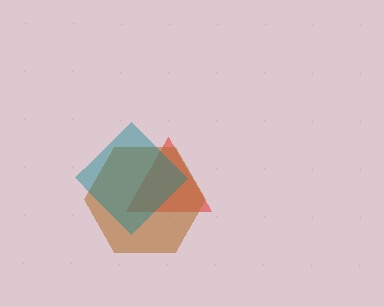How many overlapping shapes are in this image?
There are 3 overlapping shapes in the image.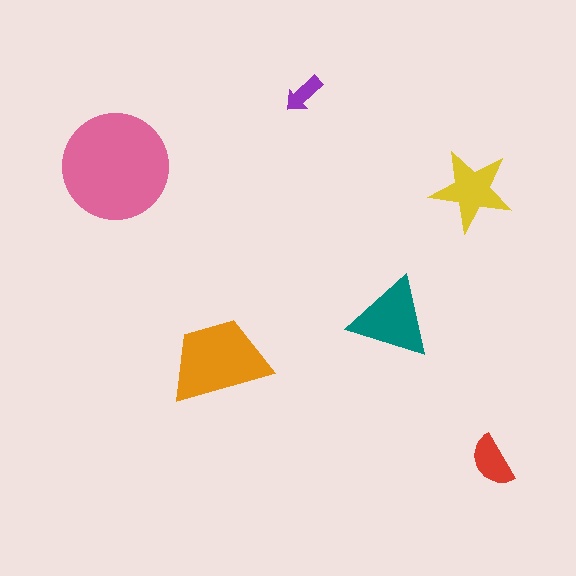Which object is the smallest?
The purple arrow.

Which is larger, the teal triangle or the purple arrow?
The teal triangle.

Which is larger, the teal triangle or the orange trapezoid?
The orange trapezoid.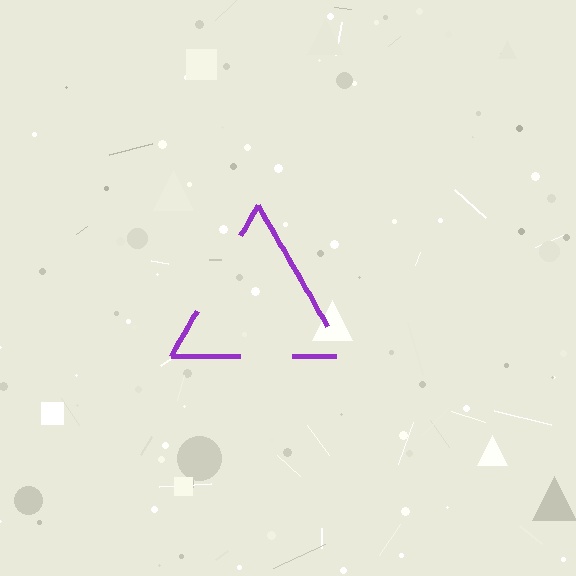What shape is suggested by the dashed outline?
The dashed outline suggests a triangle.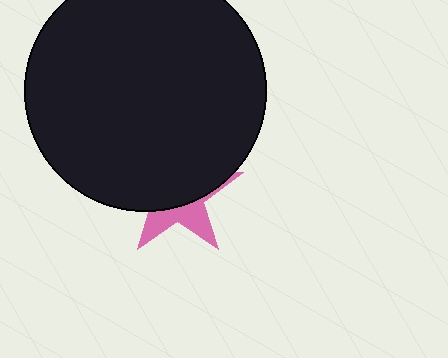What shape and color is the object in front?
The object in front is a black circle.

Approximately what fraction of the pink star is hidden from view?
Roughly 65% of the pink star is hidden behind the black circle.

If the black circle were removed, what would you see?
You would see the complete pink star.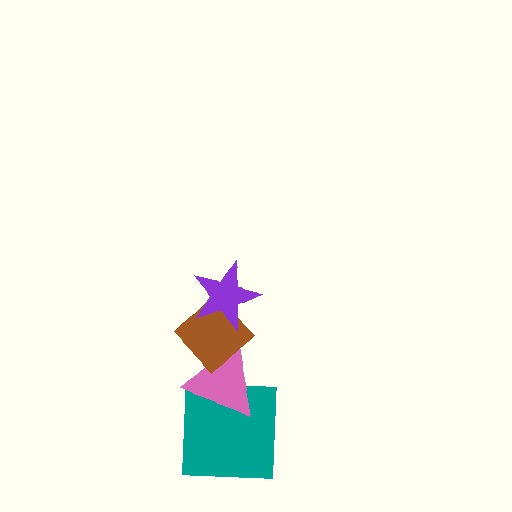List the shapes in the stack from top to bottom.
From top to bottom: the purple star, the brown diamond, the pink triangle, the teal square.